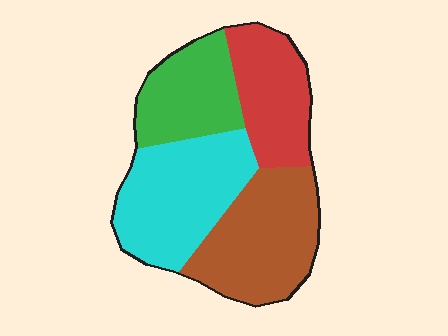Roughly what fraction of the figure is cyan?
Cyan takes up about one third (1/3) of the figure.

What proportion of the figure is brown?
Brown covers around 30% of the figure.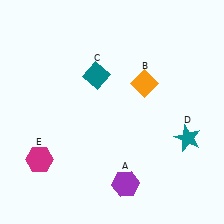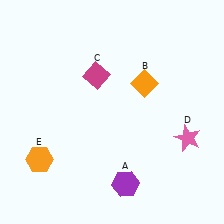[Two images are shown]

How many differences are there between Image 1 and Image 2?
There are 3 differences between the two images.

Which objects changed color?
C changed from teal to magenta. D changed from teal to pink. E changed from magenta to orange.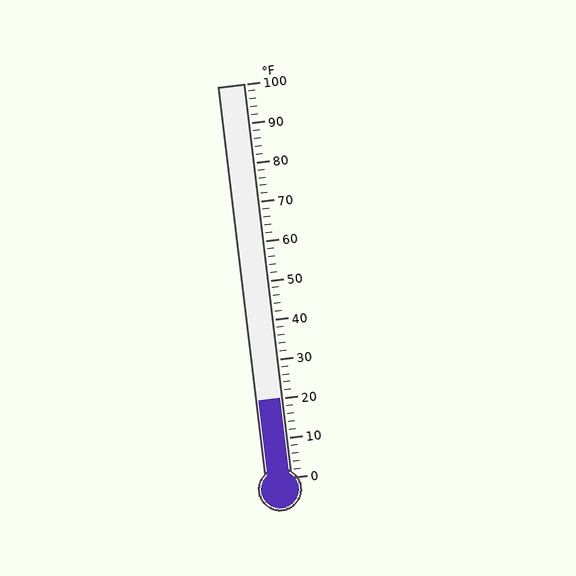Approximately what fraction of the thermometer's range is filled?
The thermometer is filled to approximately 20% of its range.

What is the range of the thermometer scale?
The thermometer scale ranges from 0°F to 100°F.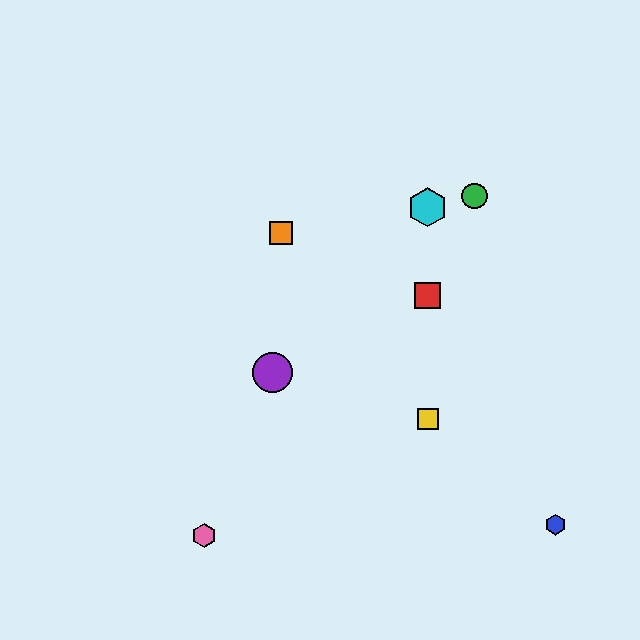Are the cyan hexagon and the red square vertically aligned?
Yes, both are at x≈428.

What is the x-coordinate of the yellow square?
The yellow square is at x≈428.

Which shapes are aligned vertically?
The red square, the yellow square, the cyan hexagon are aligned vertically.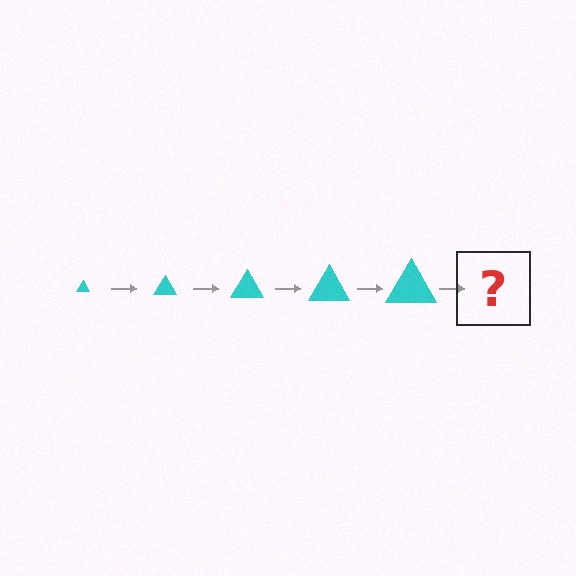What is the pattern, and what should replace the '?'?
The pattern is that the triangle gets progressively larger each step. The '?' should be a cyan triangle, larger than the previous one.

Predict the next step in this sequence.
The next step is a cyan triangle, larger than the previous one.